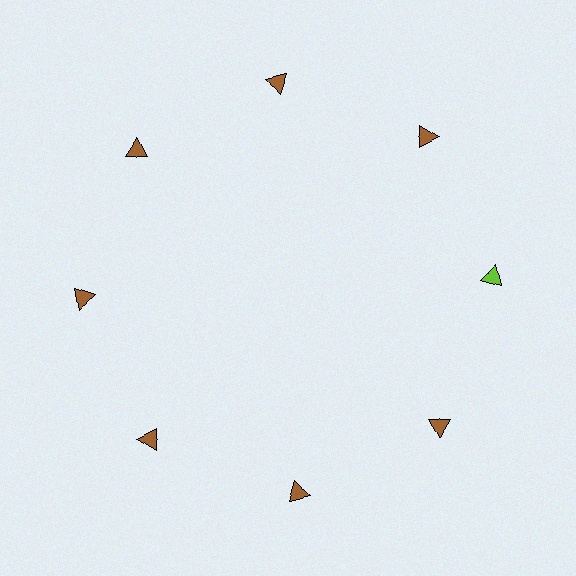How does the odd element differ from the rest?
It has a different color: lime instead of brown.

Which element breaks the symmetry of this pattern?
The lime triangle at roughly the 3 o'clock position breaks the symmetry. All other shapes are brown triangles.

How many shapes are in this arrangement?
There are 8 shapes arranged in a ring pattern.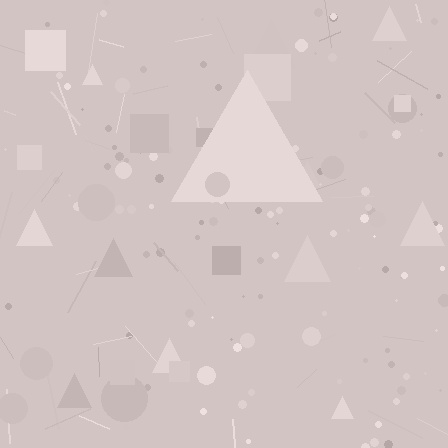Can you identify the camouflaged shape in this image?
The camouflaged shape is a triangle.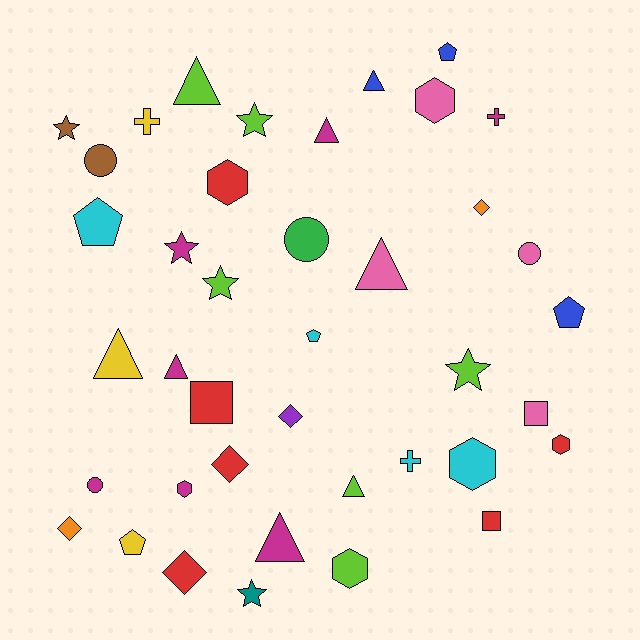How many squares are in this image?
There are 3 squares.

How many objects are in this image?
There are 40 objects.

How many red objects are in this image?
There are 6 red objects.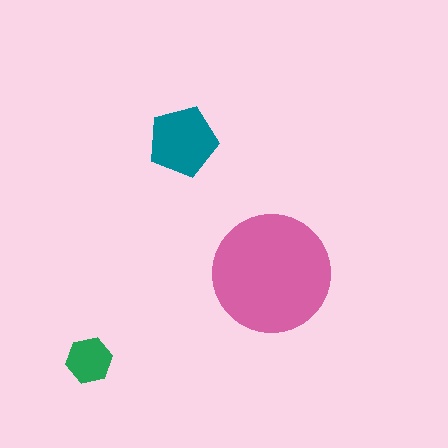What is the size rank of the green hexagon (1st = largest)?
3rd.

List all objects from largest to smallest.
The pink circle, the teal pentagon, the green hexagon.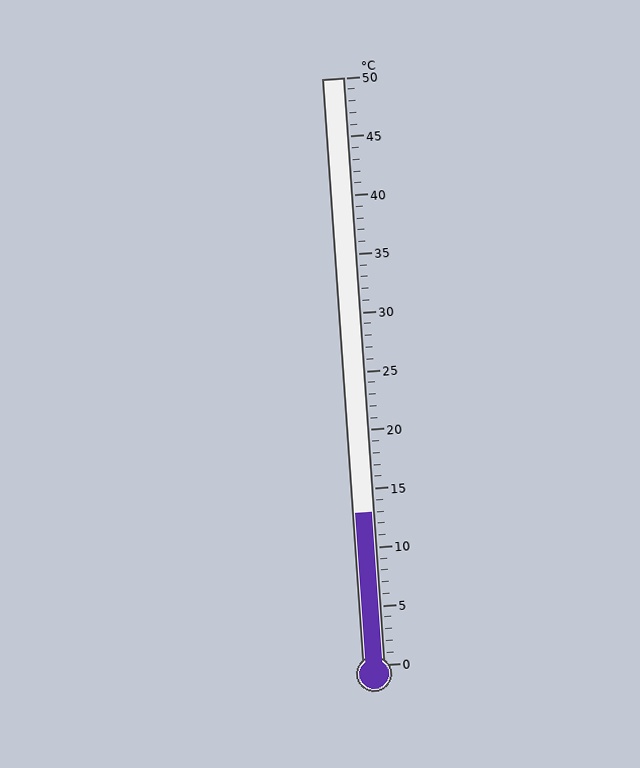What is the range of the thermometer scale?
The thermometer scale ranges from 0°C to 50°C.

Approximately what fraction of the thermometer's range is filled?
The thermometer is filled to approximately 25% of its range.